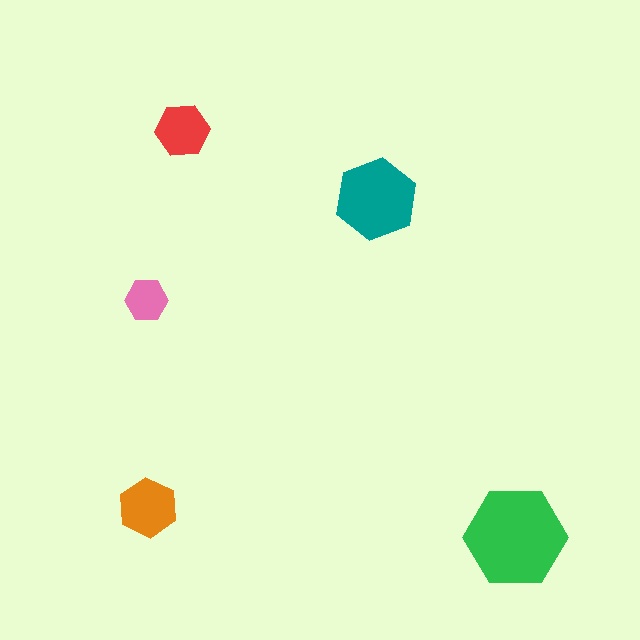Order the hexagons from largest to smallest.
the green one, the teal one, the orange one, the red one, the pink one.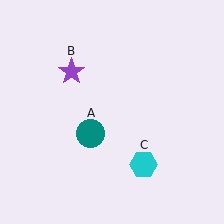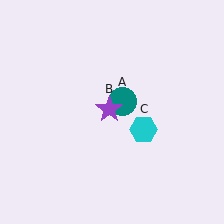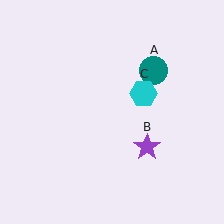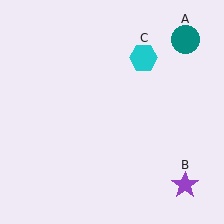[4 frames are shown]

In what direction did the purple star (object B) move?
The purple star (object B) moved down and to the right.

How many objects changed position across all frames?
3 objects changed position: teal circle (object A), purple star (object B), cyan hexagon (object C).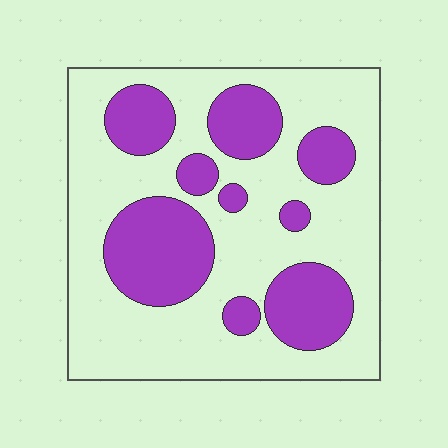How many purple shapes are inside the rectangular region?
9.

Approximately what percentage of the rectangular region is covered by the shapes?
Approximately 30%.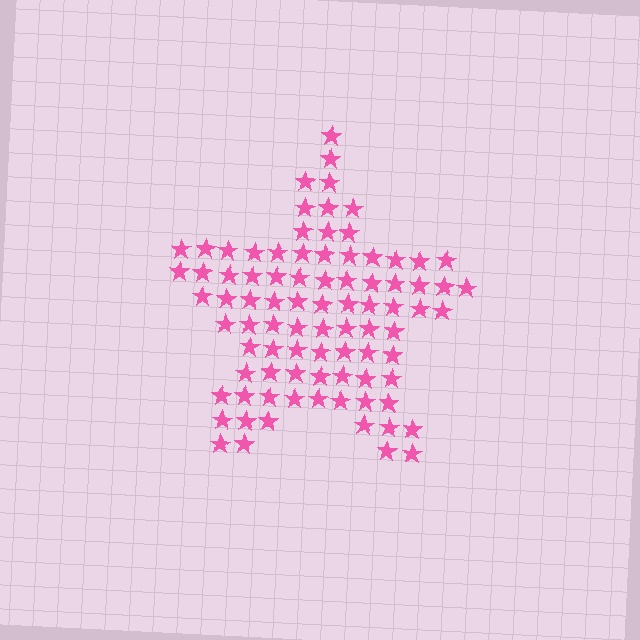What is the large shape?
The large shape is a star.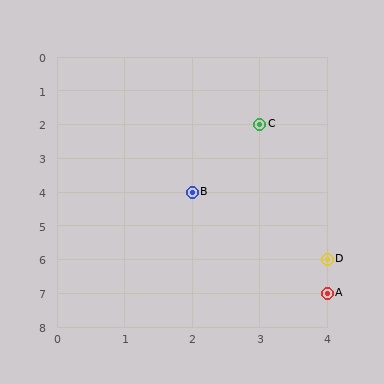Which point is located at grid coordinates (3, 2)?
Point C is at (3, 2).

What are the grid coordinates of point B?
Point B is at grid coordinates (2, 4).